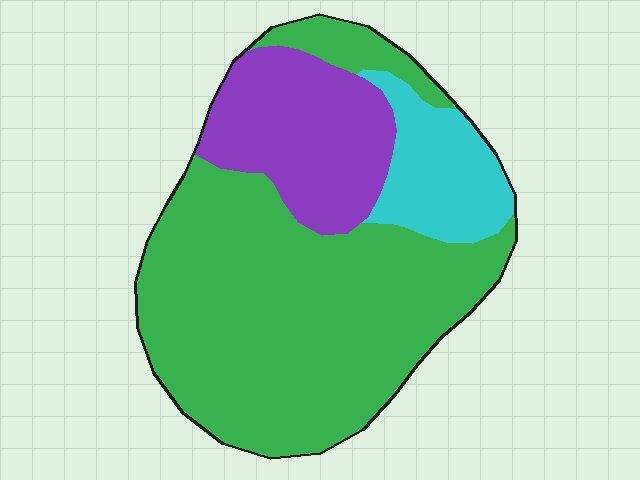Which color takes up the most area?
Green, at roughly 65%.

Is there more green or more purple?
Green.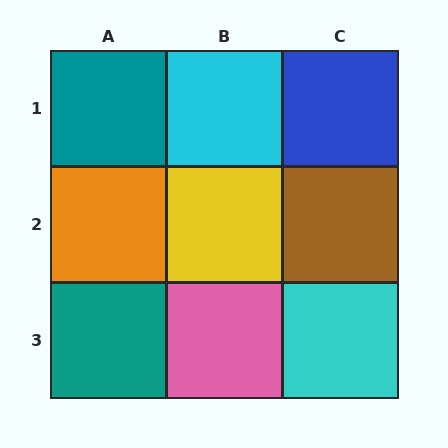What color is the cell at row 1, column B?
Cyan.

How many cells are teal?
2 cells are teal.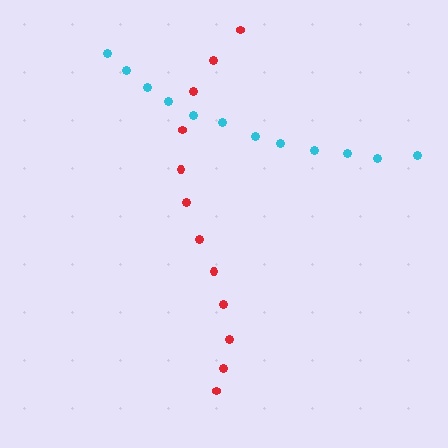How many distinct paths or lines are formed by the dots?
There are 2 distinct paths.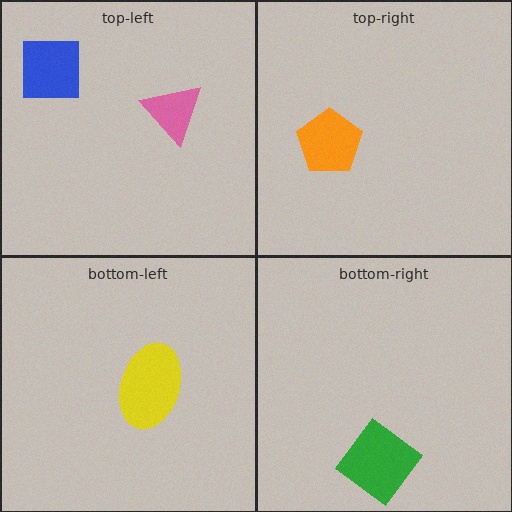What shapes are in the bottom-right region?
The green diamond.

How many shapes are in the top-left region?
2.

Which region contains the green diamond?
The bottom-right region.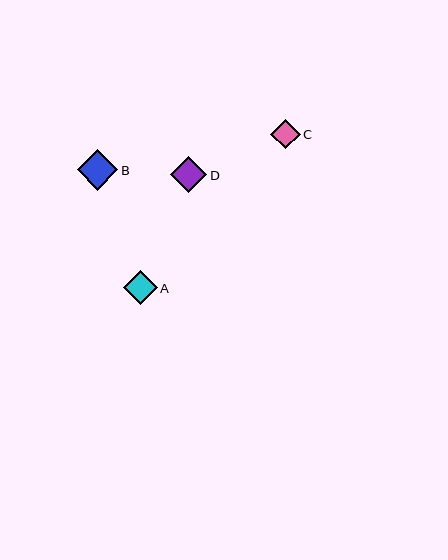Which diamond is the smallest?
Diamond C is the smallest with a size of approximately 29 pixels.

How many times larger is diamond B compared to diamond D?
Diamond B is approximately 1.1 times the size of diamond D.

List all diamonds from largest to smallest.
From largest to smallest: B, D, A, C.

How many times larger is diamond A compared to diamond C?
Diamond A is approximately 1.2 times the size of diamond C.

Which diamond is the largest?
Diamond B is the largest with a size of approximately 40 pixels.